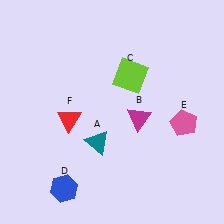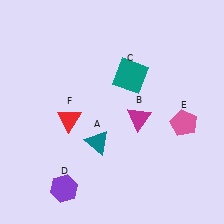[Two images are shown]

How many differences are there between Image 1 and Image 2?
There are 2 differences between the two images.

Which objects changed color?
C changed from lime to teal. D changed from blue to purple.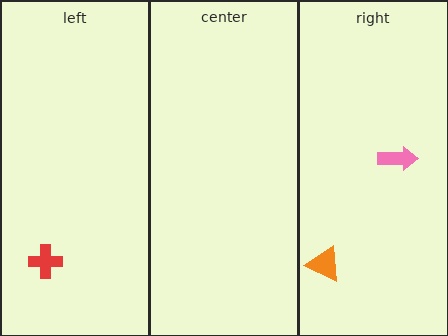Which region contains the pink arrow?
The right region.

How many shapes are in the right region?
2.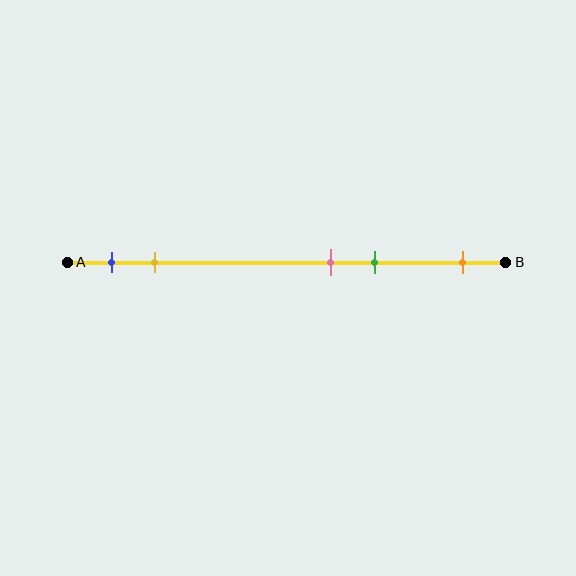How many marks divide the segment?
There are 5 marks dividing the segment.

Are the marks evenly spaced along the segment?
No, the marks are not evenly spaced.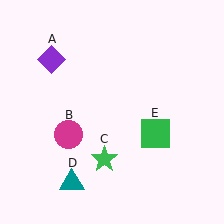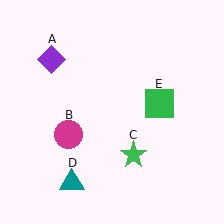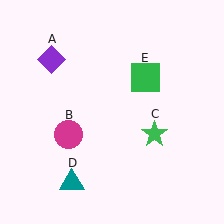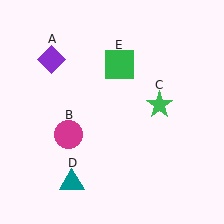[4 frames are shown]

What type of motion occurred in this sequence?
The green star (object C), green square (object E) rotated counterclockwise around the center of the scene.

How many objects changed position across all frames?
2 objects changed position: green star (object C), green square (object E).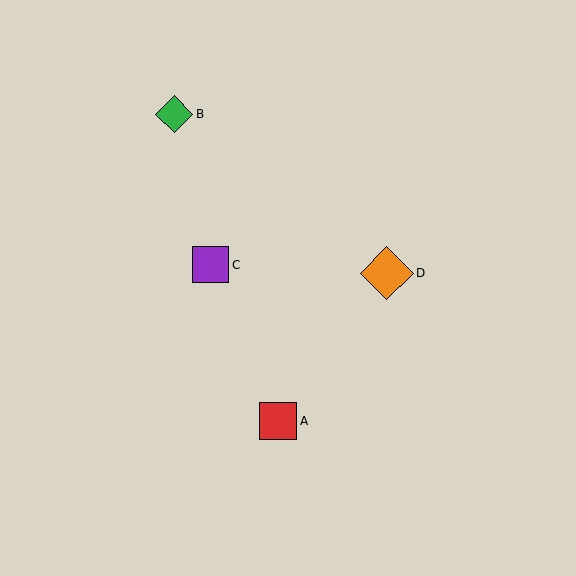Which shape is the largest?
The orange diamond (labeled D) is the largest.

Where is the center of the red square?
The center of the red square is at (278, 421).